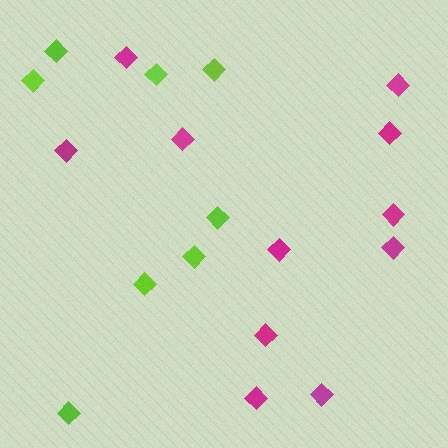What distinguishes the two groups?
There are 2 groups: one group of lime diamonds (8) and one group of magenta diamonds (11).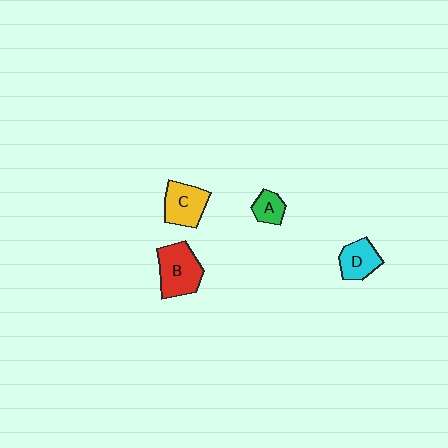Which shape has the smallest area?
Shape A (green).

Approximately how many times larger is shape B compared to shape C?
Approximately 1.2 times.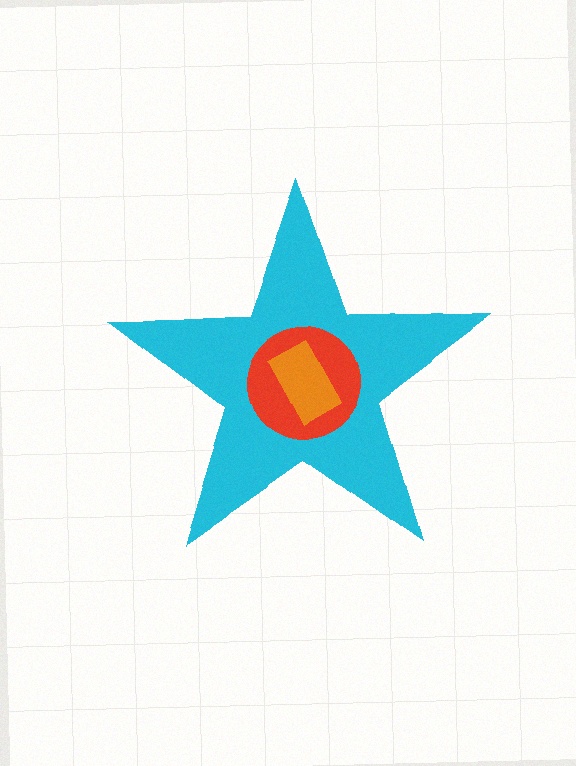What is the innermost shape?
The orange rectangle.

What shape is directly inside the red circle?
The orange rectangle.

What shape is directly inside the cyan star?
The red circle.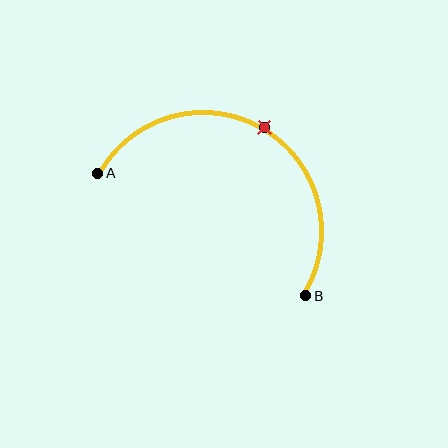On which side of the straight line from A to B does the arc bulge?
The arc bulges above the straight line connecting A and B.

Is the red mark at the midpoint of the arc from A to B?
Yes. The red mark lies on the arc at equal arc-length from both A and B — it is the arc midpoint.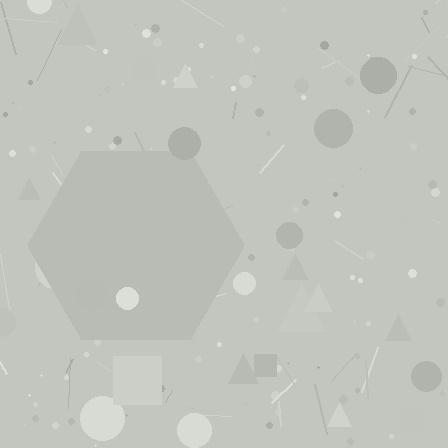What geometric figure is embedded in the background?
A hexagon is embedded in the background.